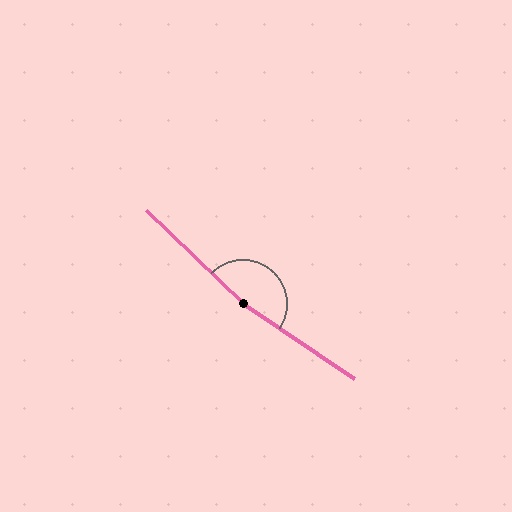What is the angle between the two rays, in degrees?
Approximately 169 degrees.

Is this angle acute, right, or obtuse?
It is obtuse.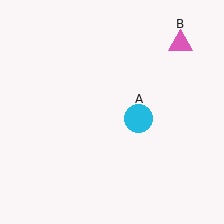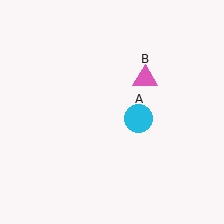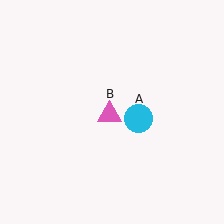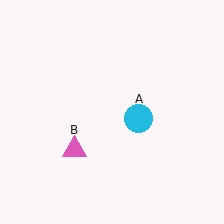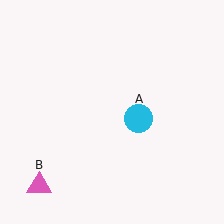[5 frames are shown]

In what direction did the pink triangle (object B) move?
The pink triangle (object B) moved down and to the left.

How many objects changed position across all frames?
1 object changed position: pink triangle (object B).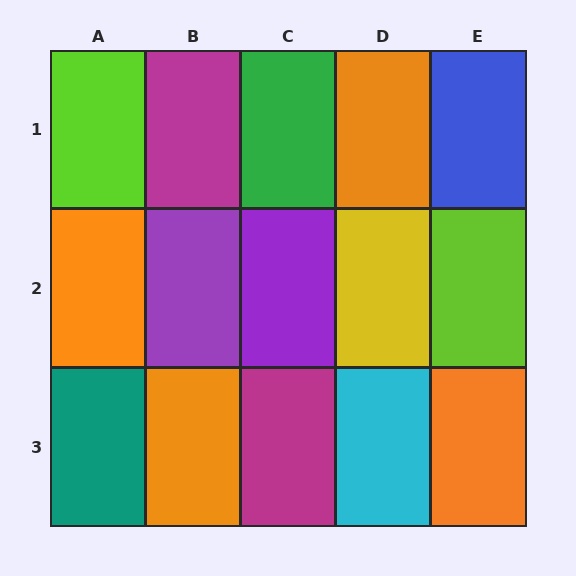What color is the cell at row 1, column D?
Orange.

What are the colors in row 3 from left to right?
Teal, orange, magenta, cyan, orange.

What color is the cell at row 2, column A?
Orange.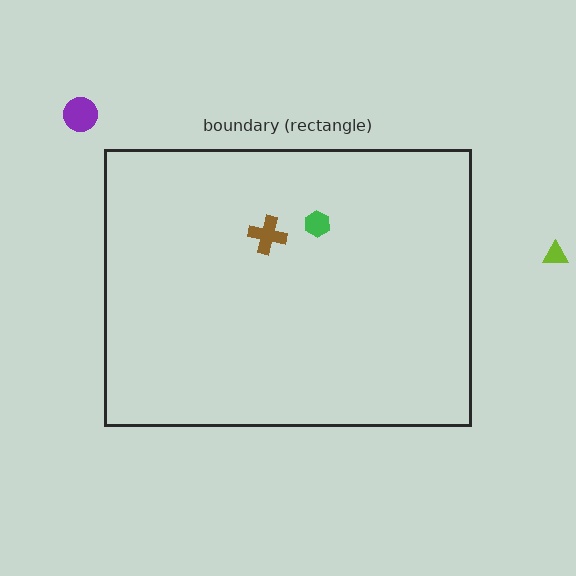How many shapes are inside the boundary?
2 inside, 2 outside.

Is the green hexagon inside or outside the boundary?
Inside.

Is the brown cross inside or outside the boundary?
Inside.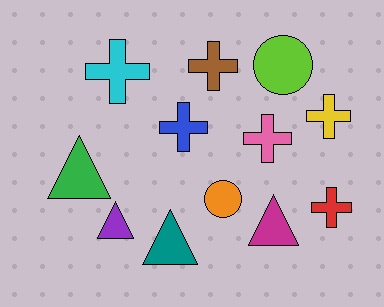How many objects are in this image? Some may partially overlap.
There are 12 objects.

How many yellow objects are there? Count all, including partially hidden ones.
There is 1 yellow object.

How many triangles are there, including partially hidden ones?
There are 4 triangles.